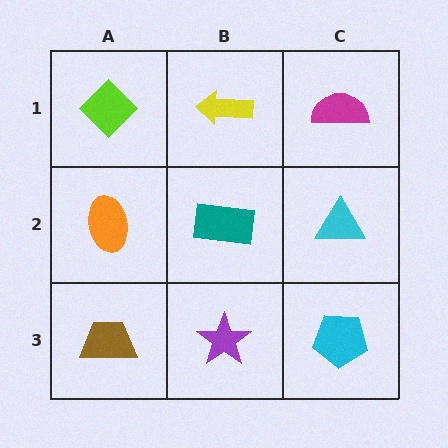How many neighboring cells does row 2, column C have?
3.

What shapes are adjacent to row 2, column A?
A lime diamond (row 1, column A), a brown trapezoid (row 3, column A), a teal rectangle (row 2, column B).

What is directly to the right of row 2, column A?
A teal rectangle.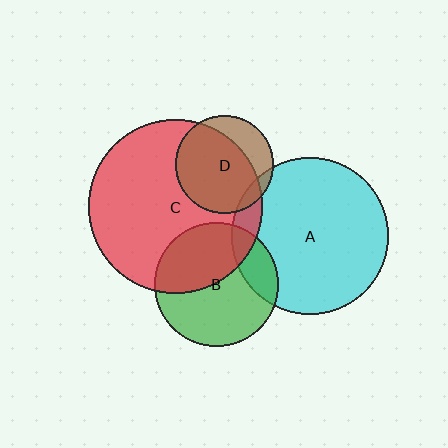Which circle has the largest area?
Circle C (red).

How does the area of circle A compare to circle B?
Approximately 1.6 times.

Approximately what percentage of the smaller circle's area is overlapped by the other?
Approximately 70%.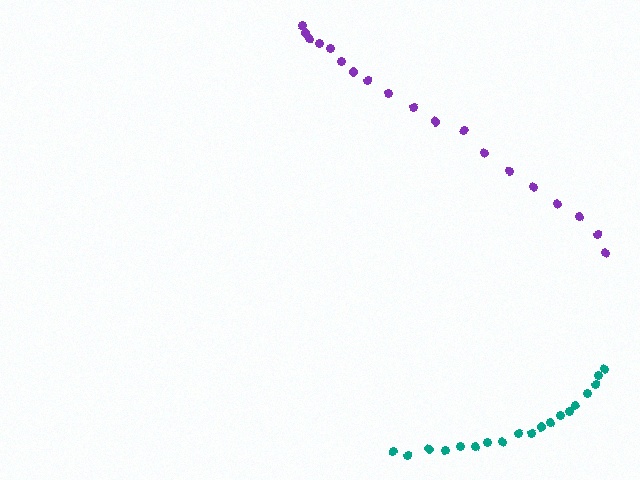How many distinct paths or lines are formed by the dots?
There are 2 distinct paths.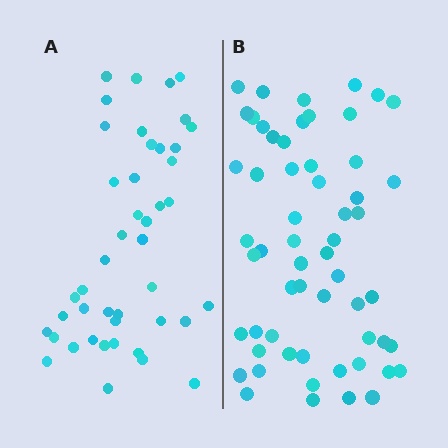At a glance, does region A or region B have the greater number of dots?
Region B (the right region) has more dots.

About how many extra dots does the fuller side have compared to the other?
Region B has approximately 15 more dots than region A.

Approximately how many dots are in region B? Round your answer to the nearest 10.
About 60 dots. (The exact count is 58, which rounds to 60.)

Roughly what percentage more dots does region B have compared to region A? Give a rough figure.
About 30% more.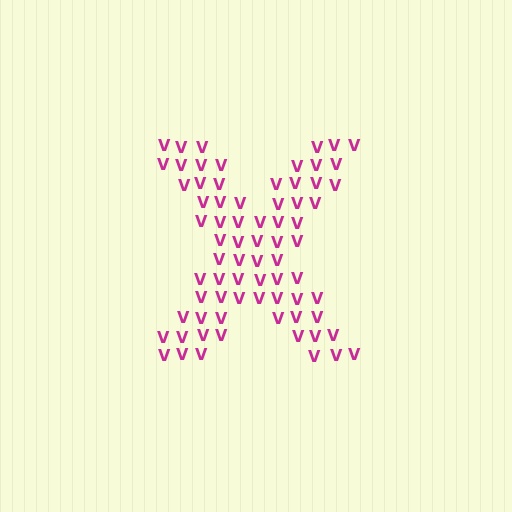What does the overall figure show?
The overall figure shows the letter X.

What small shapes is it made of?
It is made of small letter V's.